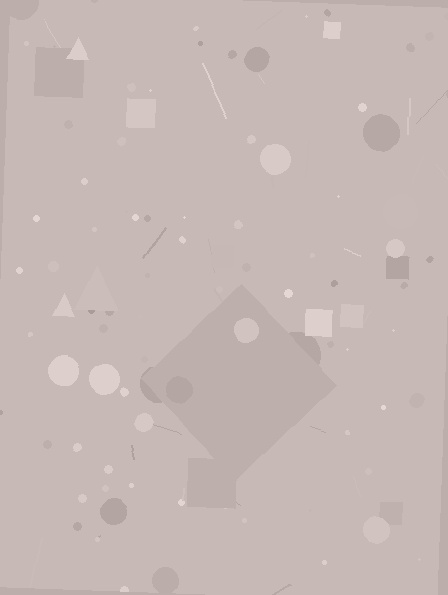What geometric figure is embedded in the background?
A diamond is embedded in the background.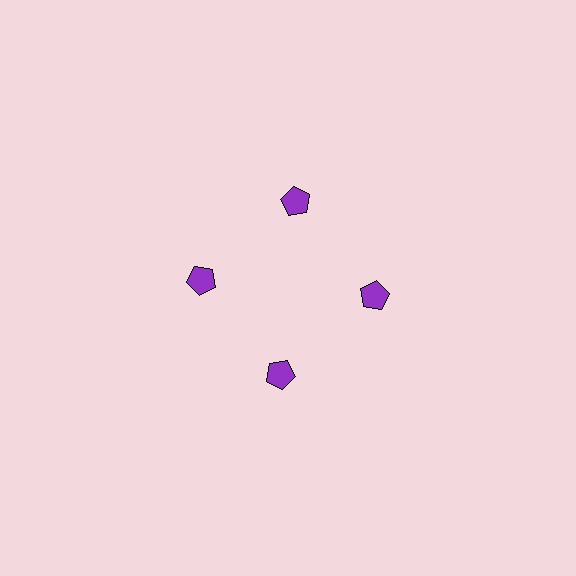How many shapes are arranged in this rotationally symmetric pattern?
There are 4 shapes, arranged in 4 groups of 1.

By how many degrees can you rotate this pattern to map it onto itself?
The pattern maps onto itself every 90 degrees of rotation.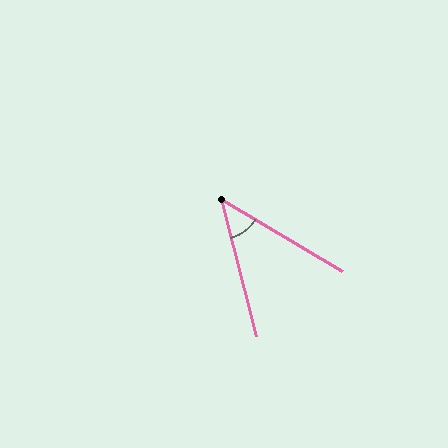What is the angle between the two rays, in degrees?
Approximately 45 degrees.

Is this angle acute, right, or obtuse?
It is acute.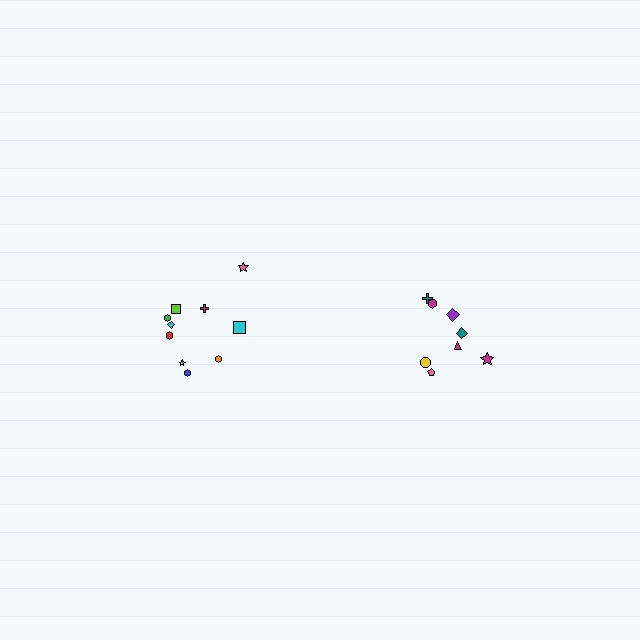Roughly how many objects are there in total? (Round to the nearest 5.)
Roughly 20 objects in total.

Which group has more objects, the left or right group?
The left group.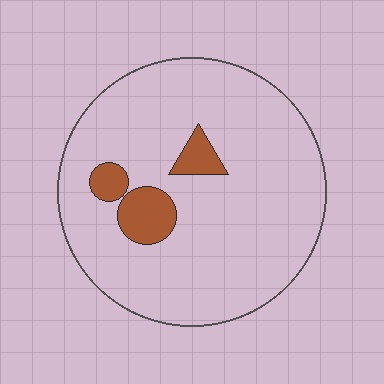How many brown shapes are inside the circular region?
3.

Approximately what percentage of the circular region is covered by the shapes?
Approximately 10%.